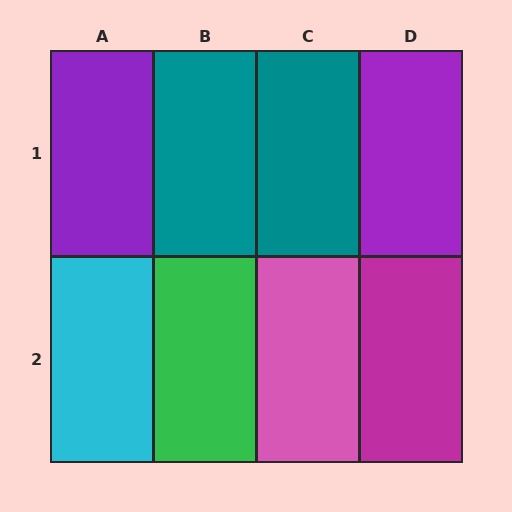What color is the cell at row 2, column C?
Pink.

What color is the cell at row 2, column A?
Cyan.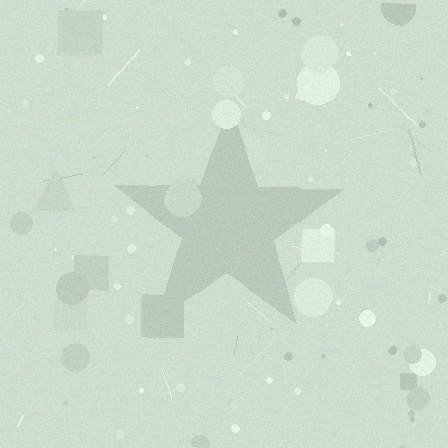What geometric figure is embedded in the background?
A star is embedded in the background.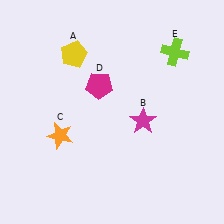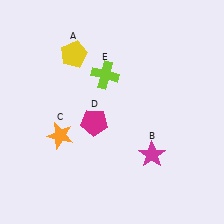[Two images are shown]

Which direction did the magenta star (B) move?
The magenta star (B) moved down.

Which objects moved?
The objects that moved are: the magenta star (B), the magenta pentagon (D), the lime cross (E).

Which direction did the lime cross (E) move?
The lime cross (E) moved left.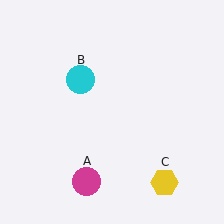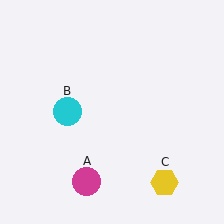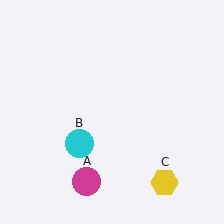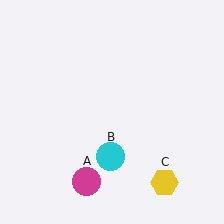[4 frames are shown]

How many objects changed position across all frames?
1 object changed position: cyan circle (object B).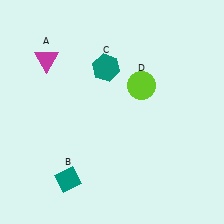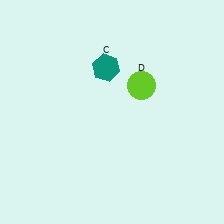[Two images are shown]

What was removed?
The magenta triangle (A), the teal diamond (B) were removed in Image 2.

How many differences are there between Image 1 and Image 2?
There are 2 differences between the two images.